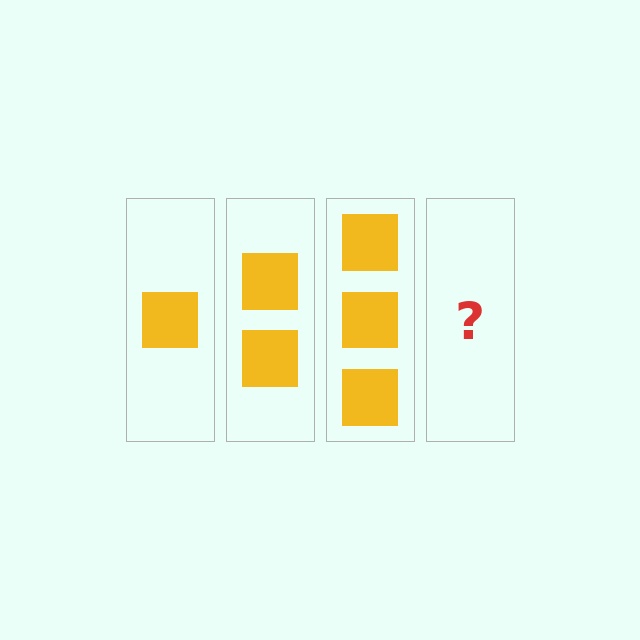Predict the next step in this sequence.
The next step is 4 squares.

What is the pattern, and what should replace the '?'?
The pattern is that each step adds one more square. The '?' should be 4 squares.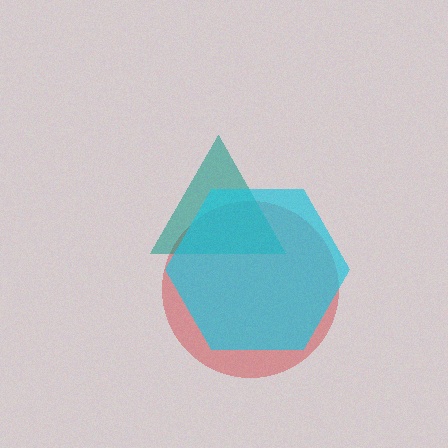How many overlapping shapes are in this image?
There are 3 overlapping shapes in the image.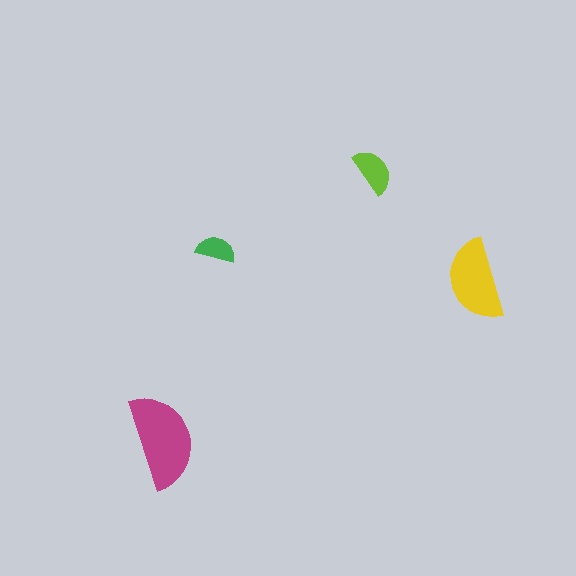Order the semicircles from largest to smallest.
the magenta one, the yellow one, the lime one, the green one.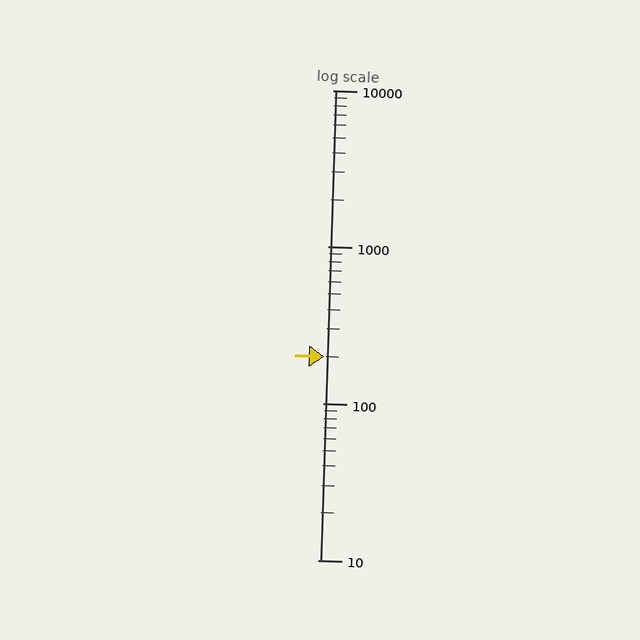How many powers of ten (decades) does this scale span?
The scale spans 3 decades, from 10 to 10000.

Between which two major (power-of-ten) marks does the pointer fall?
The pointer is between 100 and 1000.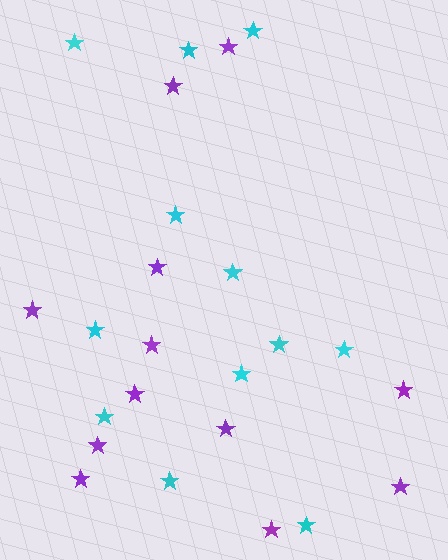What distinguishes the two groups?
There are 2 groups: one group of cyan stars (12) and one group of purple stars (12).